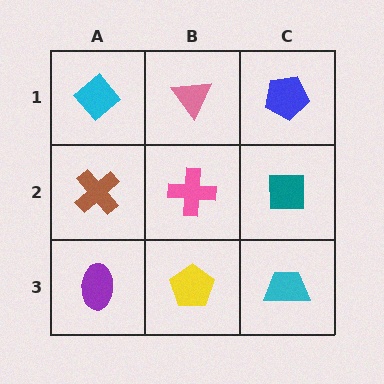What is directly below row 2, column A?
A purple ellipse.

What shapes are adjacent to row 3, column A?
A brown cross (row 2, column A), a yellow pentagon (row 3, column B).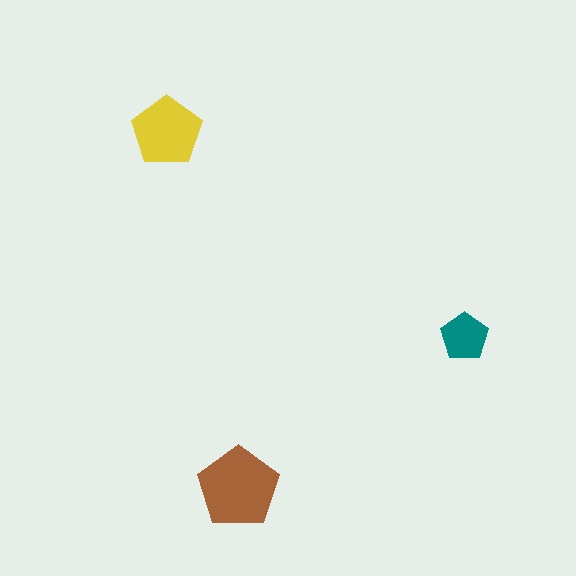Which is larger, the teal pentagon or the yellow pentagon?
The yellow one.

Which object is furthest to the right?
The teal pentagon is rightmost.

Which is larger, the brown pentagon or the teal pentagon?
The brown one.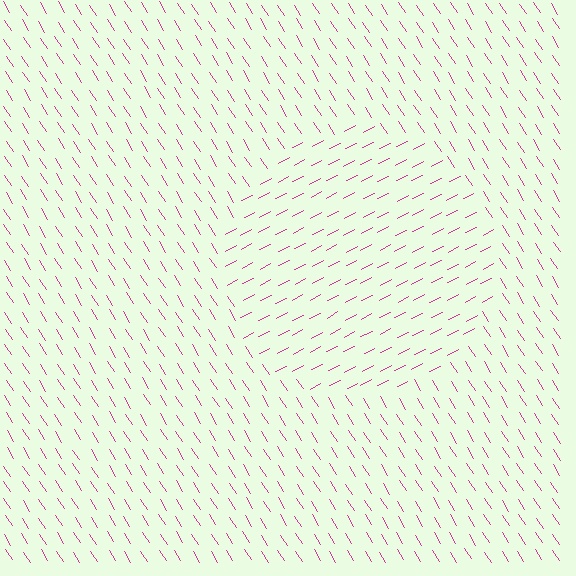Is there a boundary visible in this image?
Yes, there is a texture boundary formed by a change in line orientation.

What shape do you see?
I see a circle.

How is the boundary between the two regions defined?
The boundary is defined purely by a change in line orientation (approximately 85 degrees difference). All lines are the same color and thickness.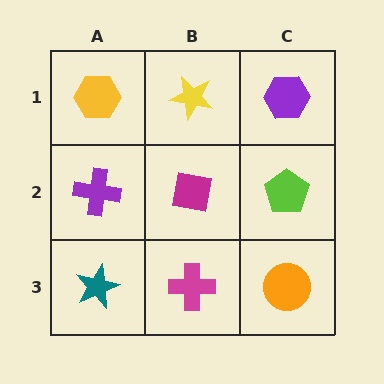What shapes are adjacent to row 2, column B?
A yellow star (row 1, column B), a magenta cross (row 3, column B), a purple cross (row 2, column A), a lime pentagon (row 2, column C).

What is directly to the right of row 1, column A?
A yellow star.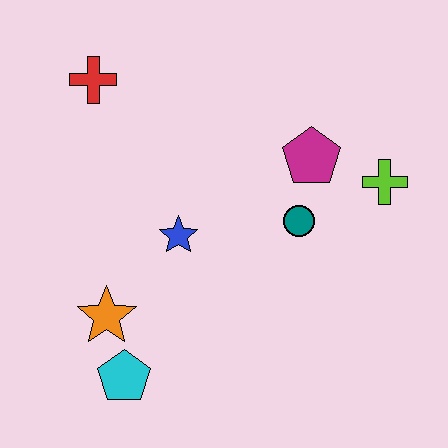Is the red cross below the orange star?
No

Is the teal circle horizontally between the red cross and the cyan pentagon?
No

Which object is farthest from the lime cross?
The cyan pentagon is farthest from the lime cross.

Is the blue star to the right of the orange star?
Yes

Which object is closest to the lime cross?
The magenta pentagon is closest to the lime cross.